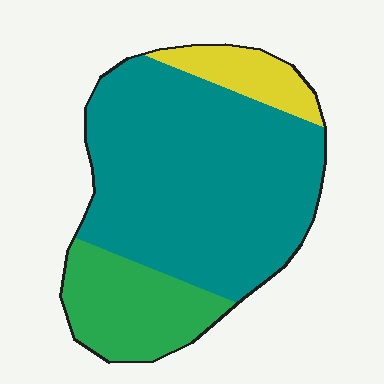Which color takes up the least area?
Yellow, at roughly 10%.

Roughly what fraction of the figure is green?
Green covers 21% of the figure.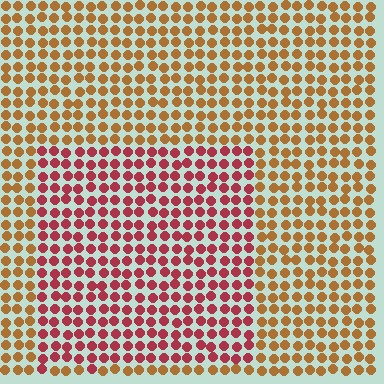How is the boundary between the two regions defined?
The boundary is defined purely by a slight shift in hue (about 42 degrees). Spacing, size, and orientation are identical on both sides.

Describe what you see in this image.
The image is filled with small brown elements in a uniform arrangement. A rectangle-shaped region is visible where the elements are tinted to a slightly different hue, forming a subtle color boundary.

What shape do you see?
I see a rectangle.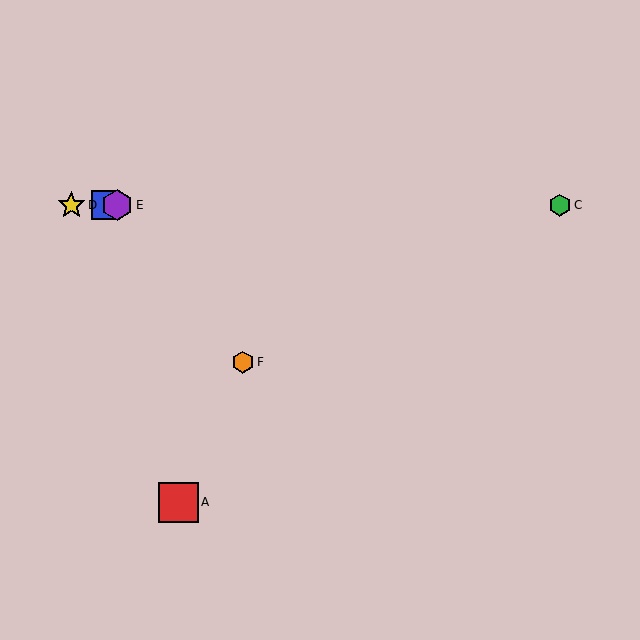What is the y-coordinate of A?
Object A is at y≈502.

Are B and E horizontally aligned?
Yes, both are at y≈205.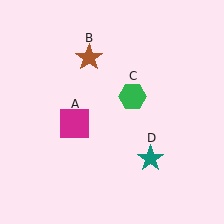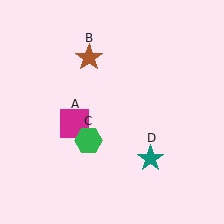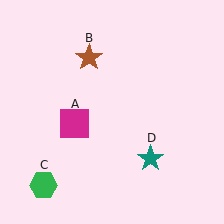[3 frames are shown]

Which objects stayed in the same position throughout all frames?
Magenta square (object A) and brown star (object B) and teal star (object D) remained stationary.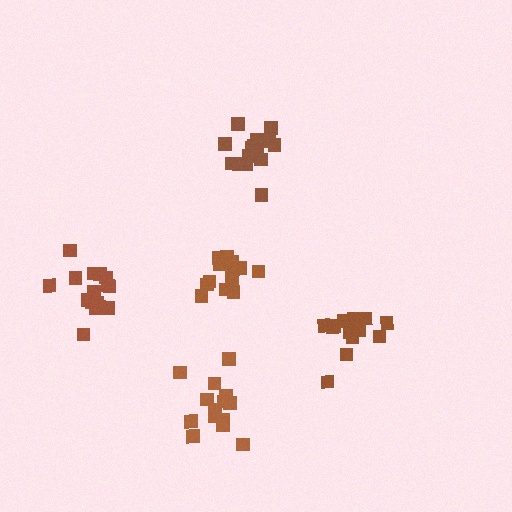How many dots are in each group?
Group 1: 16 dots, Group 2: 15 dots, Group 3: 16 dots, Group 4: 15 dots, Group 5: 14 dots (76 total).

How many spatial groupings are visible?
There are 5 spatial groupings.